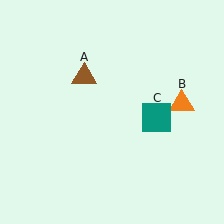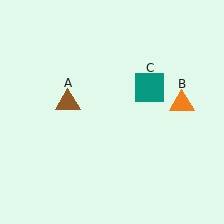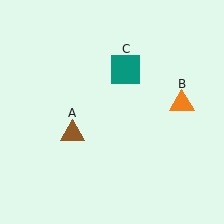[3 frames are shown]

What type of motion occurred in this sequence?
The brown triangle (object A), teal square (object C) rotated counterclockwise around the center of the scene.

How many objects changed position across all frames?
2 objects changed position: brown triangle (object A), teal square (object C).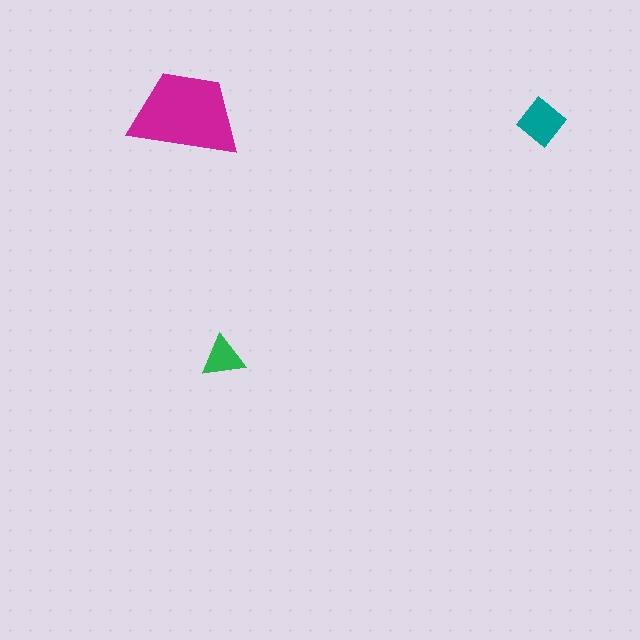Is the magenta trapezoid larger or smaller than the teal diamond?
Larger.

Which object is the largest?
The magenta trapezoid.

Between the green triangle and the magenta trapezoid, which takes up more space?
The magenta trapezoid.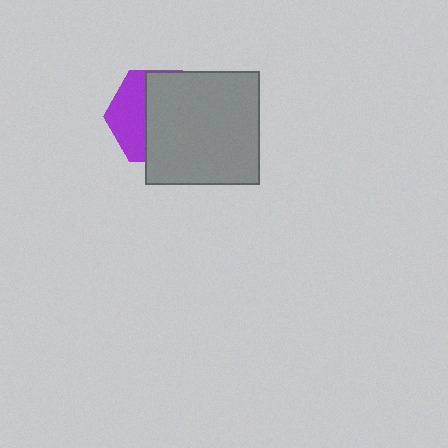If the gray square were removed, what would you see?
You would see the complete purple hexagon.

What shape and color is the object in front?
The object in front is a gray square.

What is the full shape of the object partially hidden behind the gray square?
The partially hidden object is a purple hexagon.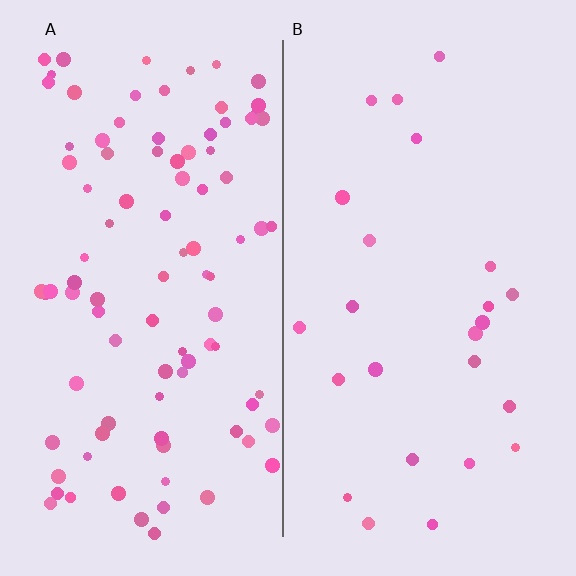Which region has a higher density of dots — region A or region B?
A (the left).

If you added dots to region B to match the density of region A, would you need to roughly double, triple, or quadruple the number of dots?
Approximately quadruple.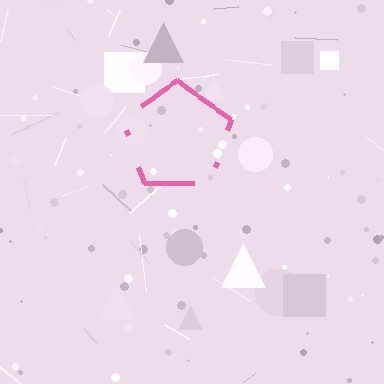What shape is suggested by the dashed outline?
The dashed outline suggests a pentagon.